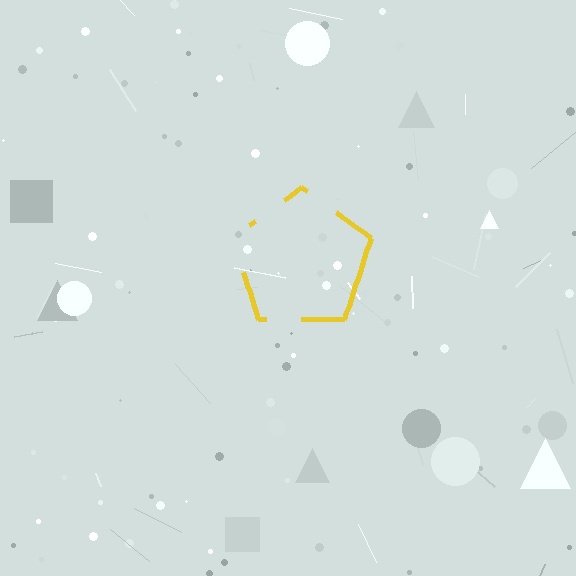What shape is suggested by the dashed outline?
The dashed outline suggests a pentagon.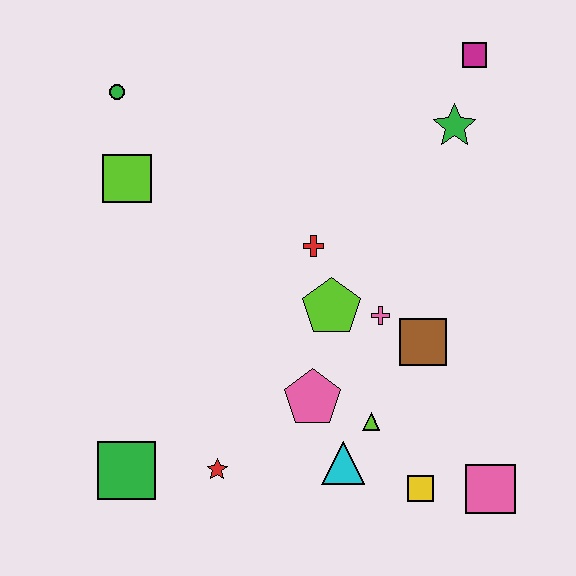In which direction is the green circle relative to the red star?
The green circle is above the red star.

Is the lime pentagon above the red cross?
No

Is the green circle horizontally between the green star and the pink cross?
No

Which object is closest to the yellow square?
The pink square is closest to the yellow square.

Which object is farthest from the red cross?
The pink square is farthest from the red cross.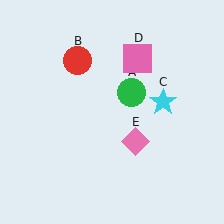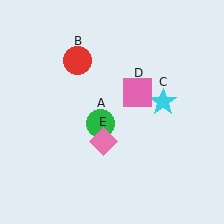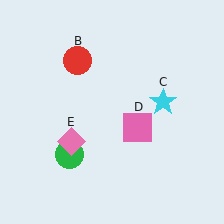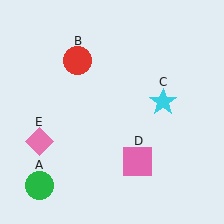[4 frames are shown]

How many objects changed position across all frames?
3 objects changed position: green circle (object A), pink square (object D), pink diamond (object E).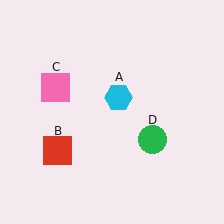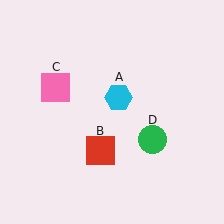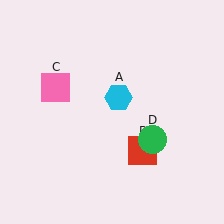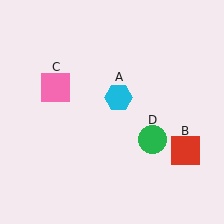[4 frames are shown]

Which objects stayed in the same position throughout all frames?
Cyan hexagon (object A) and pink square (object C) and green circle (object D) remained stationary.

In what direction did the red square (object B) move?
The red square (object B) moved right.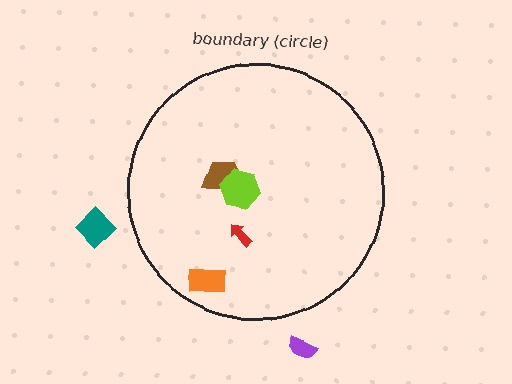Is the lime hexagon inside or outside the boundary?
Inside.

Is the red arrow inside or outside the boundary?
Inside.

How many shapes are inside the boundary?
4 inside, 2 outside.